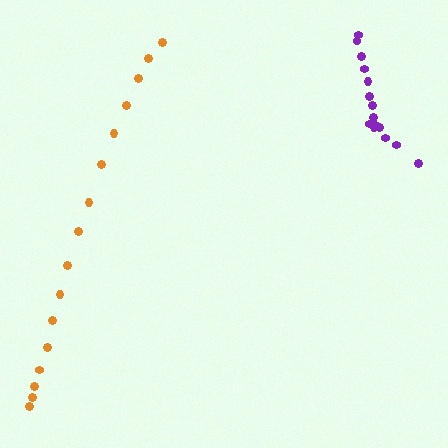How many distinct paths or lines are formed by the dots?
There are 2 distinct paths.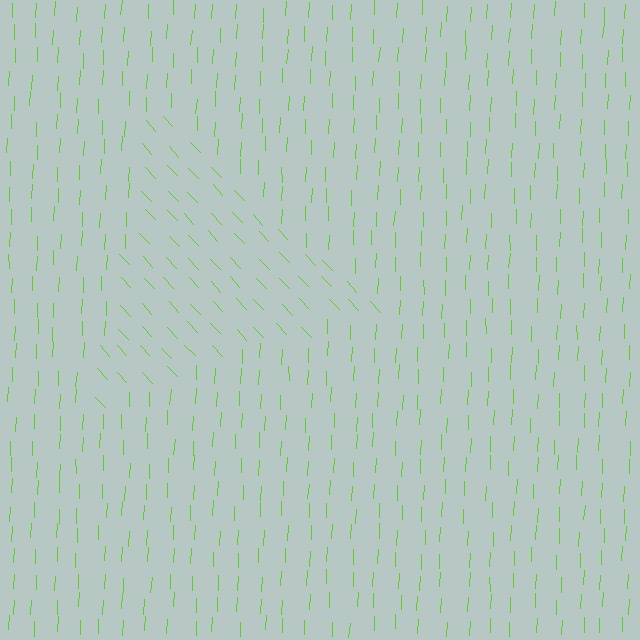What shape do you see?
I see a triangle.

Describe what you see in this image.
The image is filled with small lime line segments. A triangle region in the image has lines oriented differently from the surrounding lines, creating a visible texture boundary.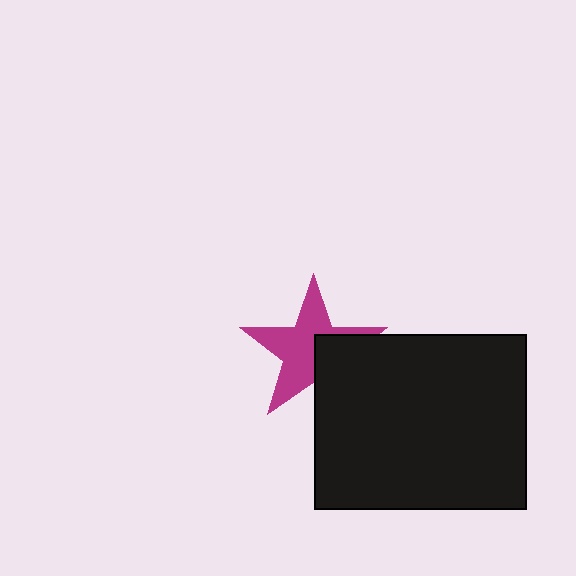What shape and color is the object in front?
The object in front is a black rectangle.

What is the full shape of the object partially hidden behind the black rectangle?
The partially hidden object is a magenta star.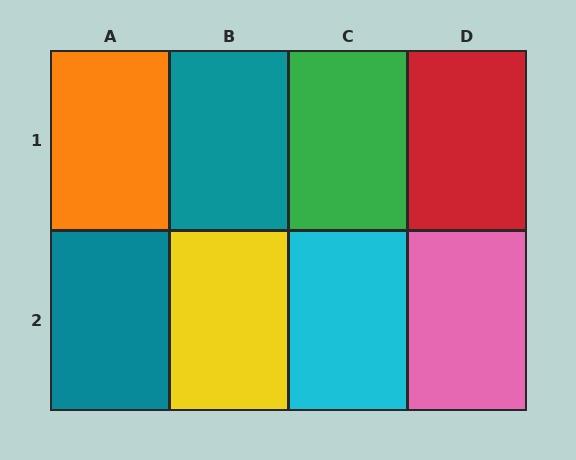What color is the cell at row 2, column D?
Pink.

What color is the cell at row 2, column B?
Yellow.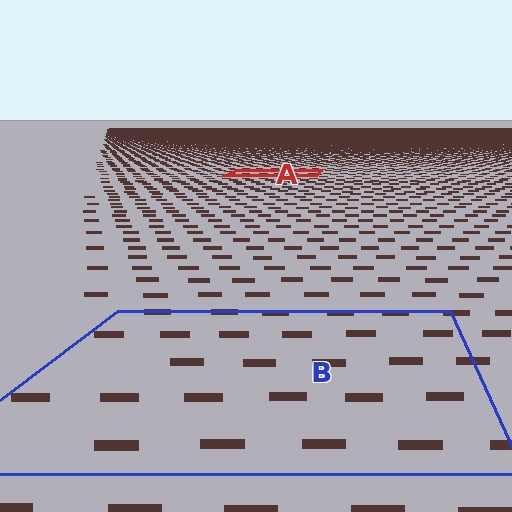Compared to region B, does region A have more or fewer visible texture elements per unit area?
Region A has more texture elements per unit area — they are packed more densely because it is farther away.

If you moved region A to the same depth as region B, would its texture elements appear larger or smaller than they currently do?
They would appear larger. At a closer depth, the same texture elements are projected at a bigger on-screen size.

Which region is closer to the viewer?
Region B is closer. The texture elements there are larger and more spread out.